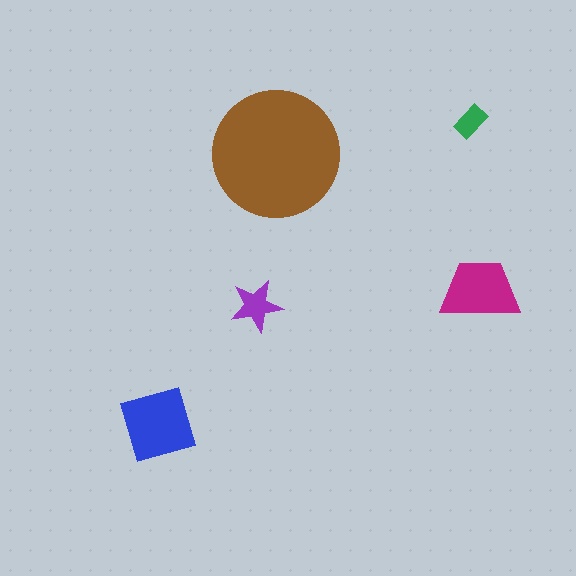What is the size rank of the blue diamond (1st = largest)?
2nd.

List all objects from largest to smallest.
The brown circle, the blue diamond, the magenta trapezoid, the purple star, the green rectangle.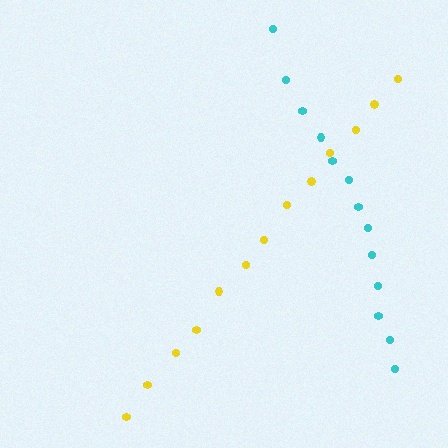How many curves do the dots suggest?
There are 2 distinct paths.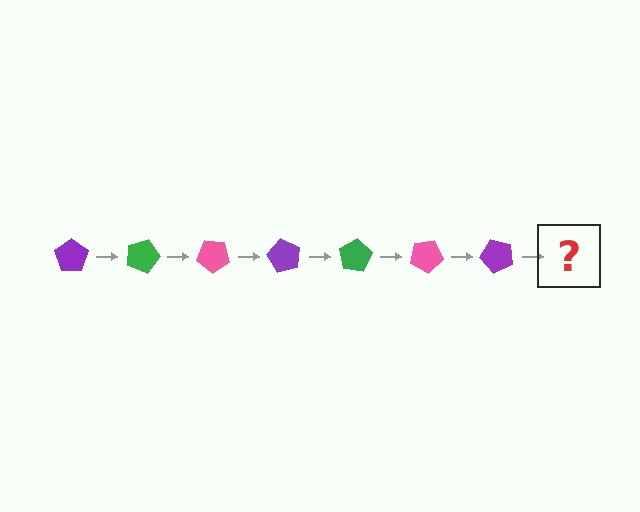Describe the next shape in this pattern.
It should be a green pentagon, rotated 140 degrees from the start.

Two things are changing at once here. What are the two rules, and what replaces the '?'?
The two rules are that it rotates 20 degrees each step and the color cycles through purple, green, and pink. The '?' should be a green pentagon, rotated 140 degrees from the start.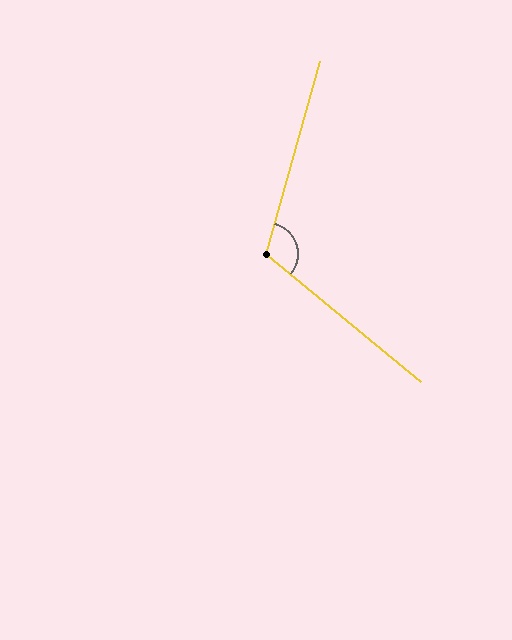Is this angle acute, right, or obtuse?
It is obtuse.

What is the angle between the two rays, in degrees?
Approximately 114 degrees.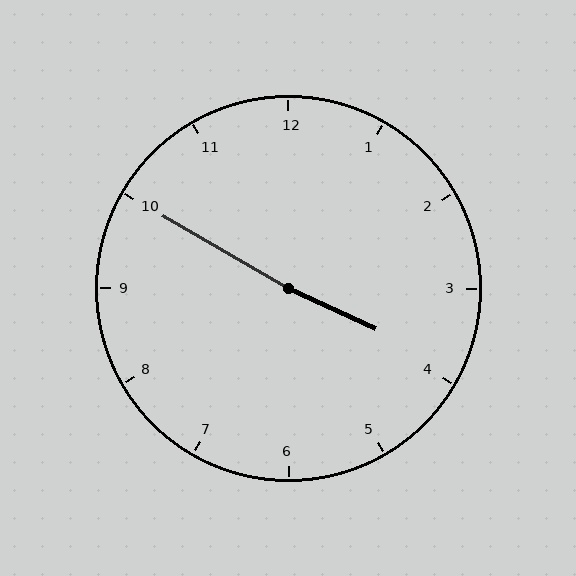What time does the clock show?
3:50.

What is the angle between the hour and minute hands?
Approximately 175 degrees.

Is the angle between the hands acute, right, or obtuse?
It is obtuse.